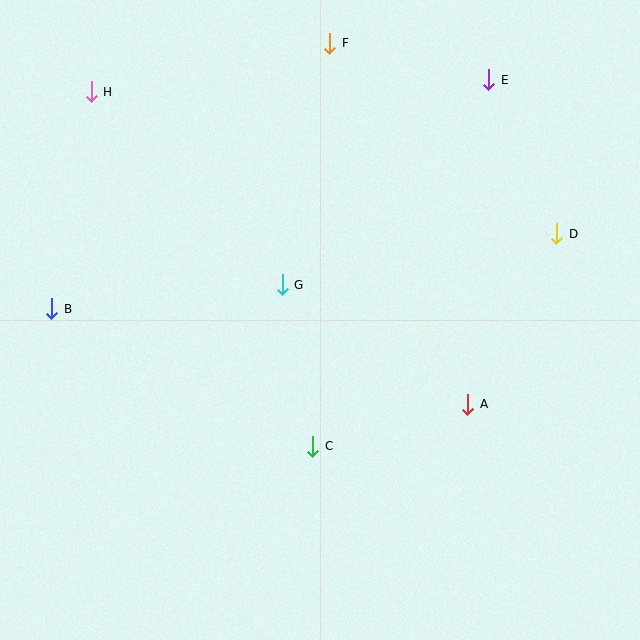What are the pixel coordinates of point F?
Point F is at (330, 43).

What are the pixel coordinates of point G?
Point G is at (282, 285).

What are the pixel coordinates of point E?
Point E is at (489, 80).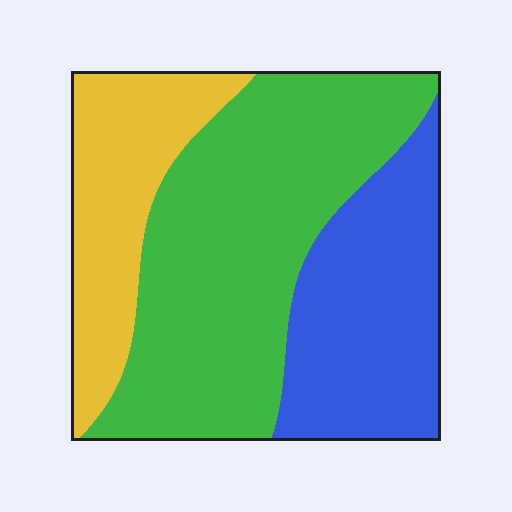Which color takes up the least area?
Yellow, at roughly 20%.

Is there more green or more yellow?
Green.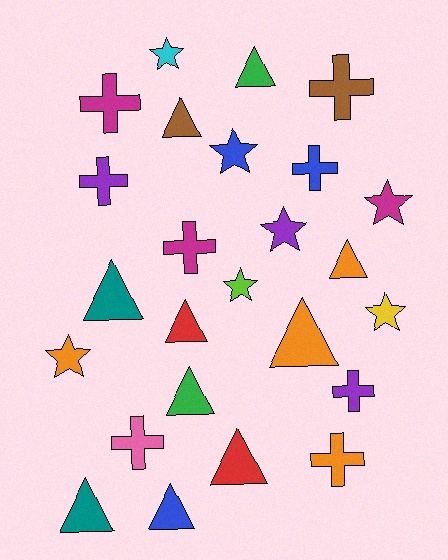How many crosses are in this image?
There are 8 crosses.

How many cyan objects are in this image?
There is 1 cyan object.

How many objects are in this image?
There are 25 objects.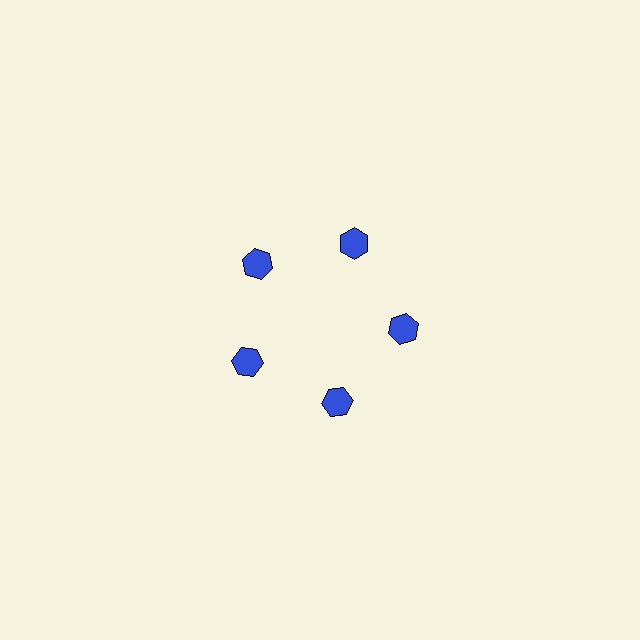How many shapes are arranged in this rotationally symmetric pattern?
There are 5 shapes, arranged in 5 groups of 1.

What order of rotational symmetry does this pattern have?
This pattern has 5-fold rotational symmetry.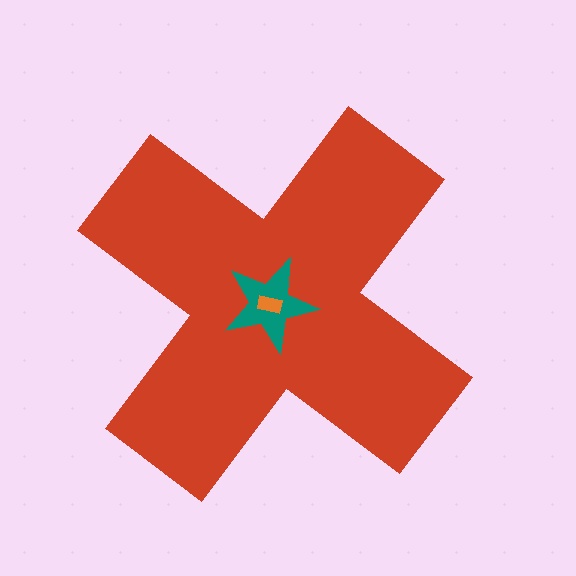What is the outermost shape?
The red cross.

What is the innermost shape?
The orange rectangle.